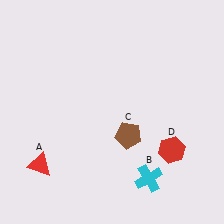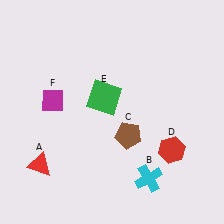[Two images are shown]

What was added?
A green square (E), a magenta diamond (F) were added in Image 2.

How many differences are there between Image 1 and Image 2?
There are 2 differences between the two images.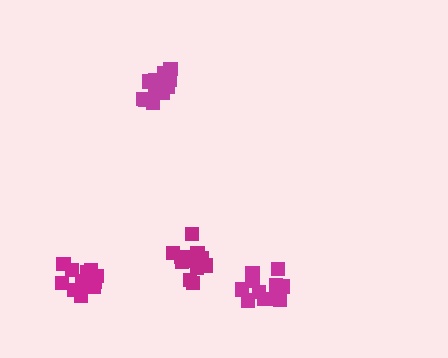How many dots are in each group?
Group 1: 13 dots, Group 2: 14 dots, Group 3: 12 dots, Group 4: 14 dots (53 total).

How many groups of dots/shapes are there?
There are 4 groups.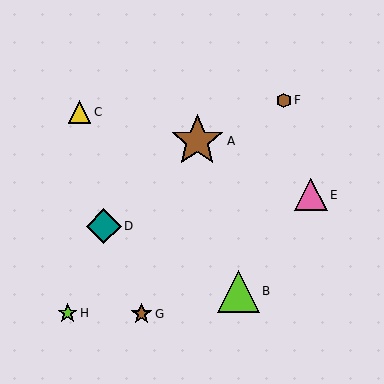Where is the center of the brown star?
The center of the brown star is at (197, 141).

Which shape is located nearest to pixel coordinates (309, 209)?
The pink triangle (labeled E) at (311, 195) is nearest to that location.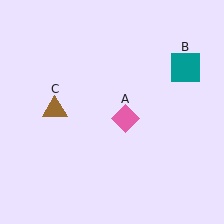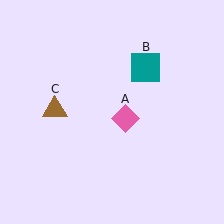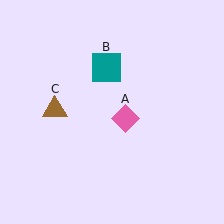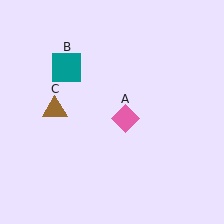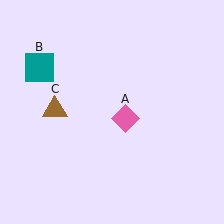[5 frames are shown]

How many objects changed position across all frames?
1 object changed position: teal square (object B).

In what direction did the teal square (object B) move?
The teal square (object B) moved left.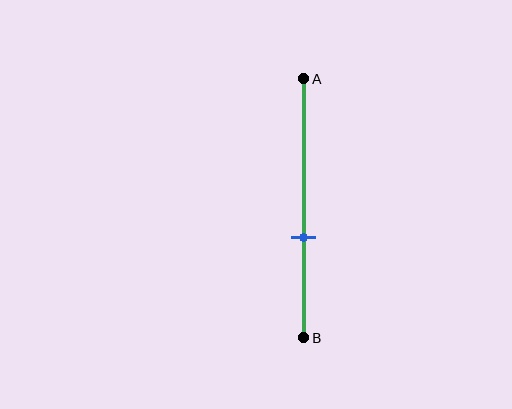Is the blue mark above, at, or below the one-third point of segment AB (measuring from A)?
The blue mark is below the one-third point of segment AB.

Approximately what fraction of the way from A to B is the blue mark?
The blue mark is approximately 60% of the way from A to B.